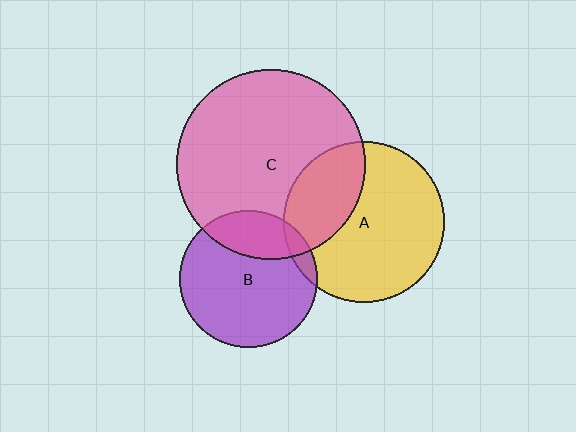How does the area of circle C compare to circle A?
Approximately 1.4 times.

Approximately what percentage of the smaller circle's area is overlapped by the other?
Approximately 25%.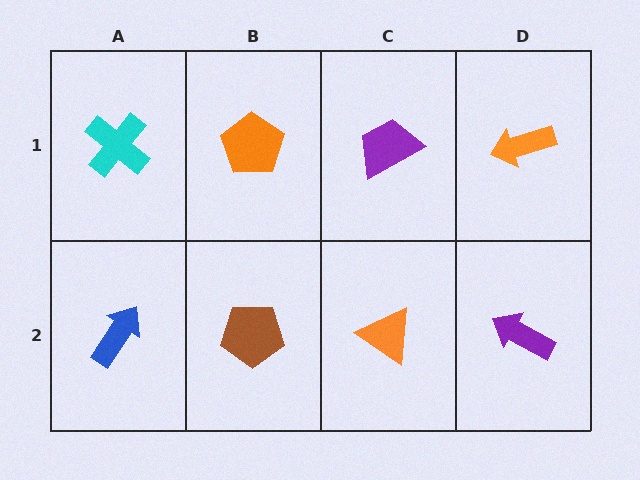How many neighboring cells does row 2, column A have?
2.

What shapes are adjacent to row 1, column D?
A purple arrow (row 2, column D), a purple trapezoid (row 1, column C).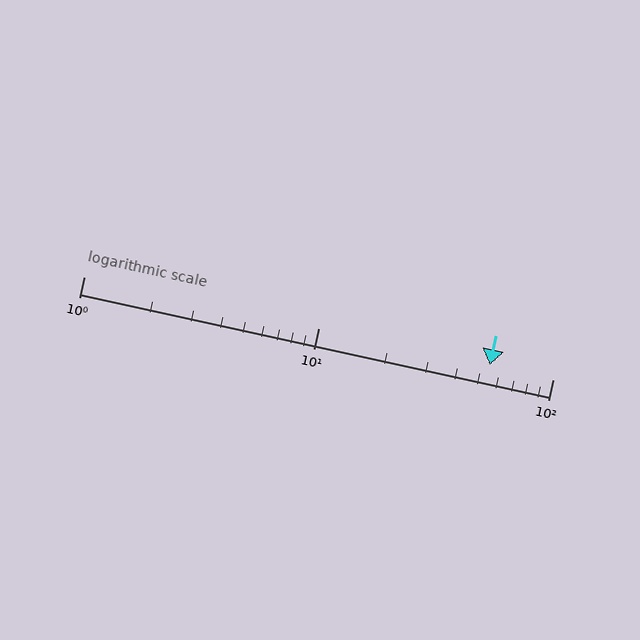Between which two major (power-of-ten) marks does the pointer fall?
The pointer is between 10 and 100.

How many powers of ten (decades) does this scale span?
The scale spans 2 decades, from 1 to 100.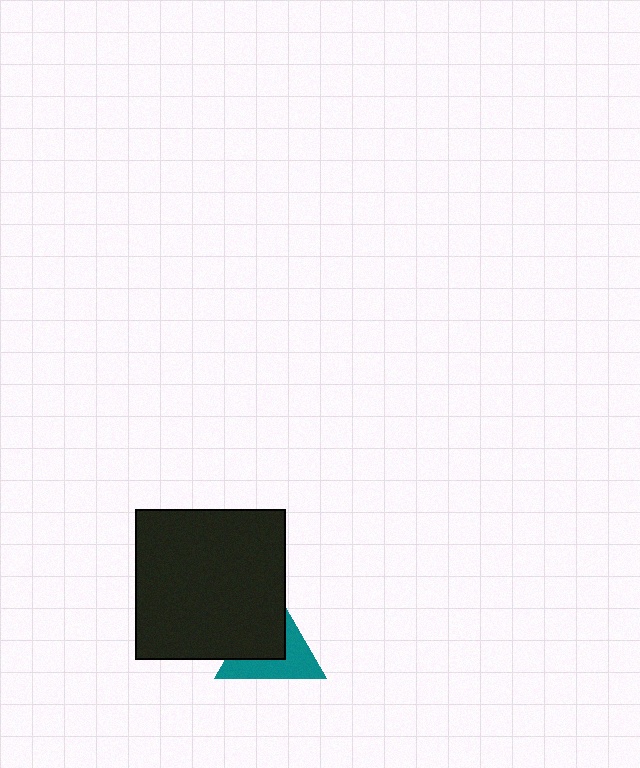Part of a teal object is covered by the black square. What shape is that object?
It is a triangle.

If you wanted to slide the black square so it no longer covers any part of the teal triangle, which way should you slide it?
Slide it toward the upper-left — that is the most direct way to separate the two shapes.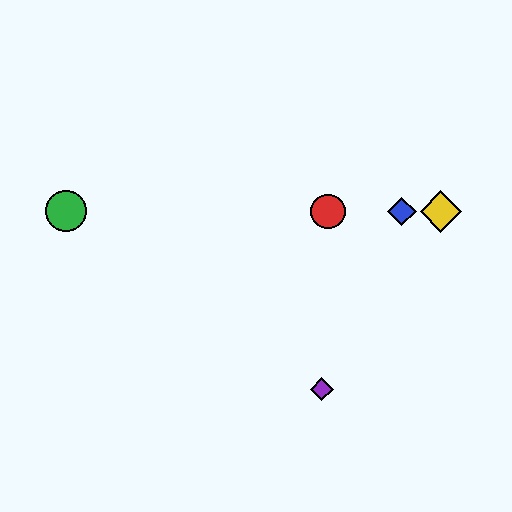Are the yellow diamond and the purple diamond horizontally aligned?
No, the yellow diamond is at y≈211 and the purple diamond is at y≈389.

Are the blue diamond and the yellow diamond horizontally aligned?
Yes, both are at y≈211.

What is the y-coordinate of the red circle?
The red circle is at y≈211.